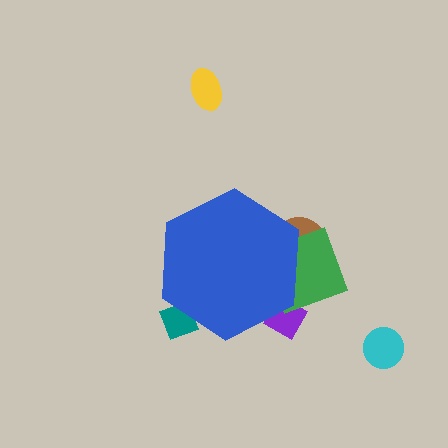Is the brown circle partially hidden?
Yes, the brown circle is partially hidden behind the blue hexagon.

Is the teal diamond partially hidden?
Yes, the teal diamond is partially hidden behind the blue hexagon.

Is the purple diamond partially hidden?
Yes, the purple diamond is partially hidden behind the blue hexagon.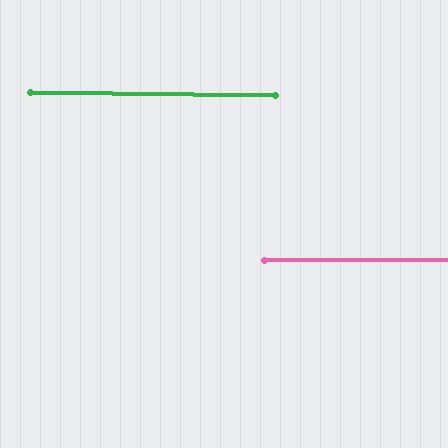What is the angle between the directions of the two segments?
Approximately 1 degree.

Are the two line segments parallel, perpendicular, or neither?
Parallel — their directions differ by only 0.9°.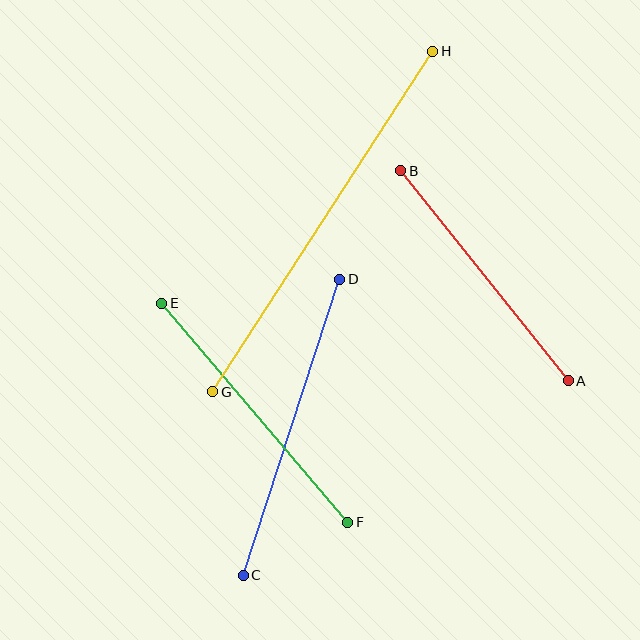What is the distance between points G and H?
The distance is approximately 406 pixels.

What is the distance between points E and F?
The distance is approximately 287 pixels.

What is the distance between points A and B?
The distance is approximately 269 pixels.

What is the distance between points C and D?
The distance is approximately 311 pixels.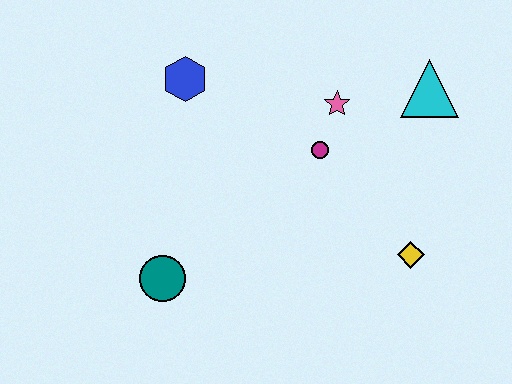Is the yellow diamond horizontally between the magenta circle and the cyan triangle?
Yes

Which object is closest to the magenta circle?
The pink star is closest to the magenta circle.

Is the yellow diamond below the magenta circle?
Yes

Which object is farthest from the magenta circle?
The teal circle is farthest from the magenta circle.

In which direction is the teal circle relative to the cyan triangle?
The teal circle is to the left of the cyan triangle.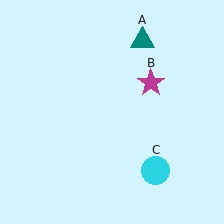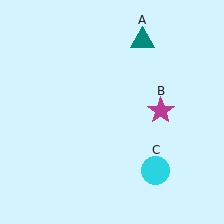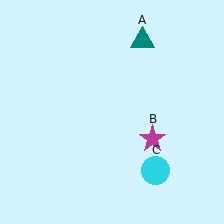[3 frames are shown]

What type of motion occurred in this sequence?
The magenta star (object B) rotated clockwise around the center of the scene.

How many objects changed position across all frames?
1 object changed position: magenta star (object B).